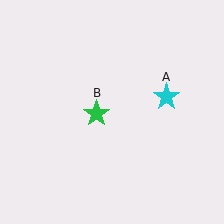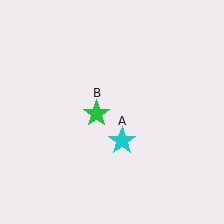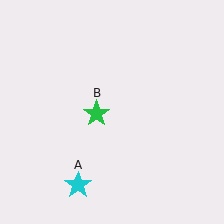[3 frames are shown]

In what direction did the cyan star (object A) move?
The cyan star (object A) moved down and to the left.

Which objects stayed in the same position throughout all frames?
Green star (object B) remained stationary.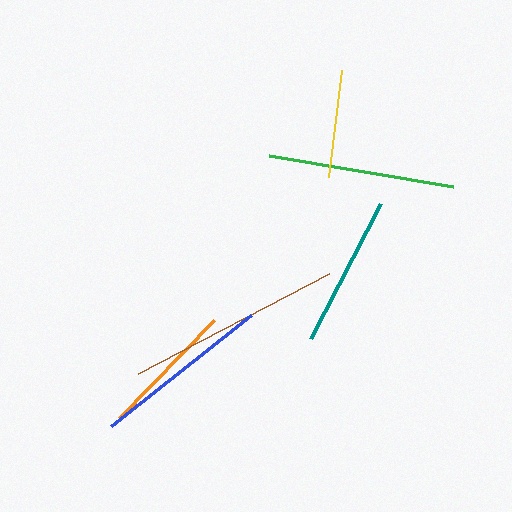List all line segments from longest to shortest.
From longest to shortest: brown, green, blue, teal, orange, yellow.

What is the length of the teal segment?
The teal segment is approximately 151 pixels long.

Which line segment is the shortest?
The yellow line is the shortest at approximately 108 pixels.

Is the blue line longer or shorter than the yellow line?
The blue line is longer than the yellow line.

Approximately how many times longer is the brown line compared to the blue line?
The brown line is approximately 1.2 times the length of the blue line.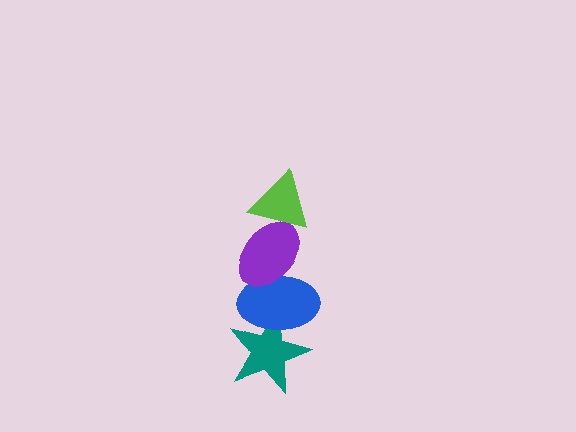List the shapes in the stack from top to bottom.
From top to bottom: the lime triangle, the purple ellipse, the blue ellipse, the teal star.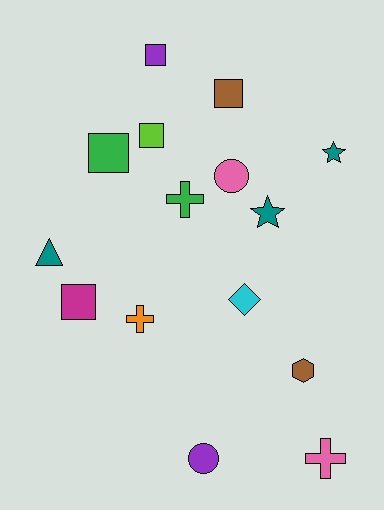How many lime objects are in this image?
There is 1 lime object.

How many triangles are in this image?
There is 1 triangle.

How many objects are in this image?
There are 15 objects.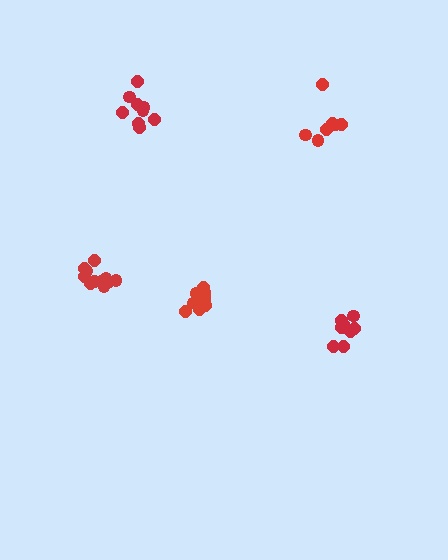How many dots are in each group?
Group 1: 11 dots, Group 2: 7 dots, Group 3: 8 dots, Group 4: 10 dots, Group 5: 9 dots (45 total).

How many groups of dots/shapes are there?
There are 5 groups.